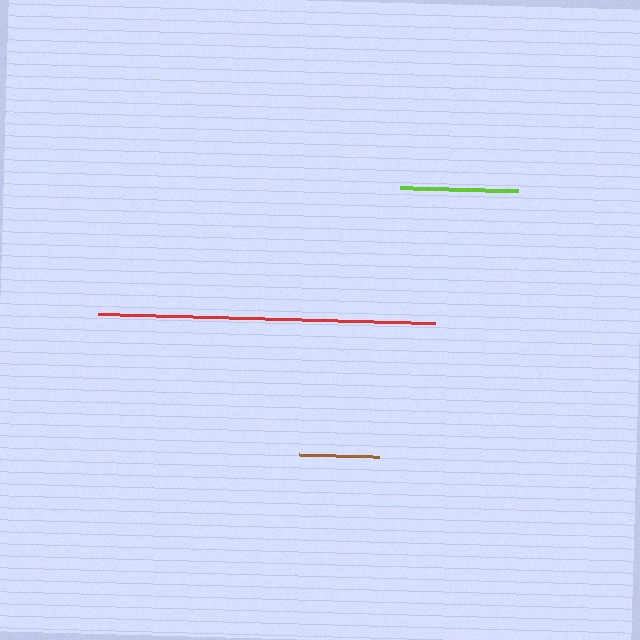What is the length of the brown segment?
The brown segment is approximately 80 pixels long.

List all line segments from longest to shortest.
From longest to shortest: red, lime, brown.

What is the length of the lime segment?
The lime segment is approximately 118 pixels long.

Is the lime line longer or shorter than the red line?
The red line is longer than the lime line.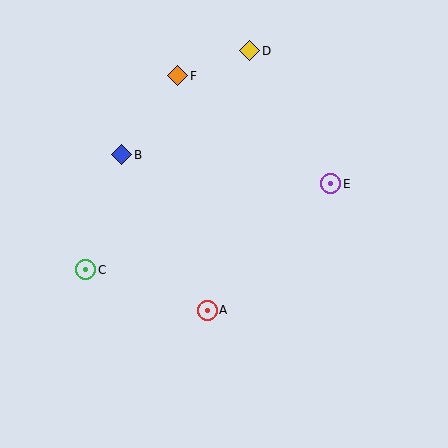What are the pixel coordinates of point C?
Point C is at (86, 270).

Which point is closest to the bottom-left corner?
Point C is closest to the bottom-left corner.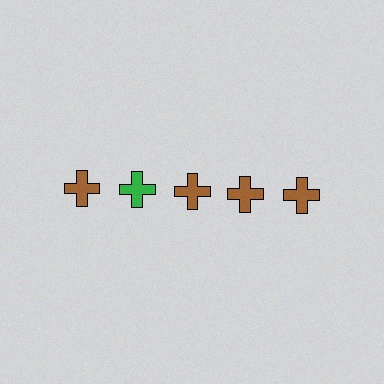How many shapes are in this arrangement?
There are 5 shapes arranged in a grid pattern.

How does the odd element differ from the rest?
It has a different color: green instead of brown.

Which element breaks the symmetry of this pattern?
The green cross in the top row, second from left column breaks the symmetry. All other shapes are brown crosses.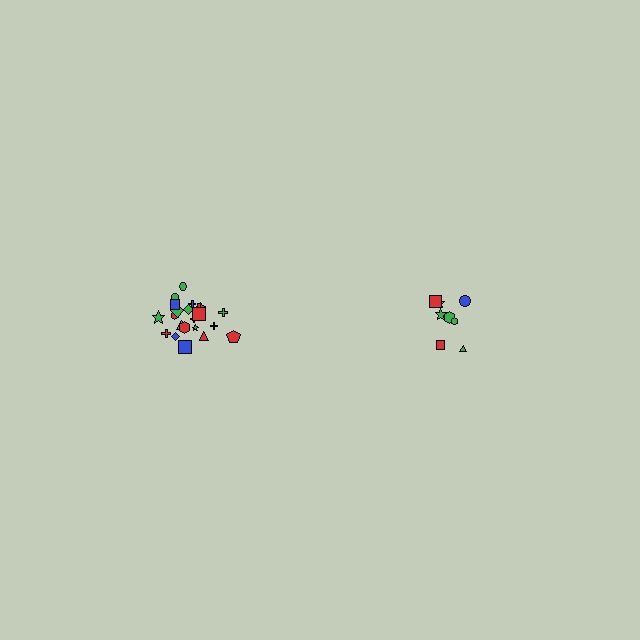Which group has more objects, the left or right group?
The left group.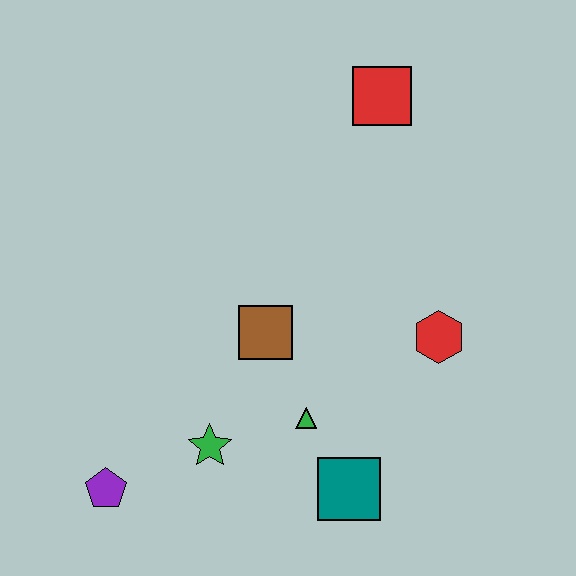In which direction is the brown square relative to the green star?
The brown square is above the green star.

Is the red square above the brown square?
Yes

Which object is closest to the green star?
The green triangle is closest to the green star.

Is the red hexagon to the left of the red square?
No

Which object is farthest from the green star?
The red square is farthest from the green star.